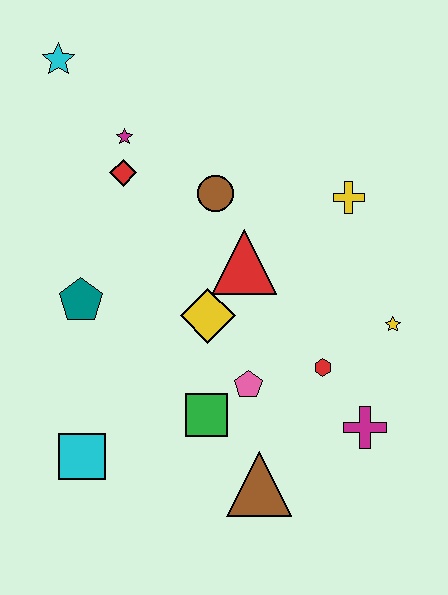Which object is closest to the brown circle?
The red triangle is closest to the brown circle.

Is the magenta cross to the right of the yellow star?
No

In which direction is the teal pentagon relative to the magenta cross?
The teal pentagon is to the left of the magenta cross.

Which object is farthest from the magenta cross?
The cyan star is farthest from the magenta cross.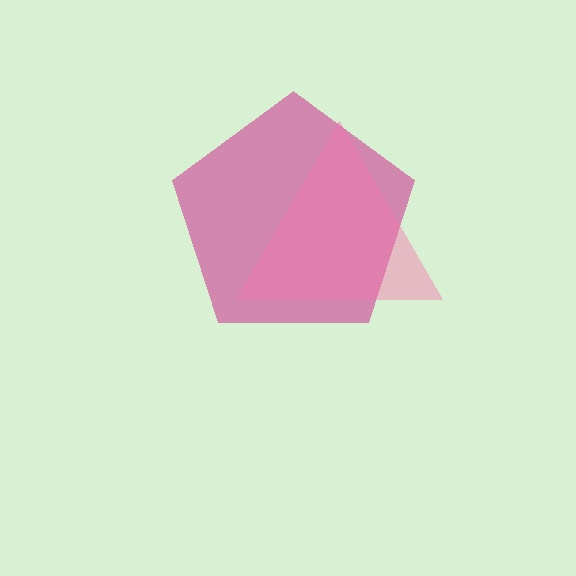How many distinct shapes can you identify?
There are 2 distinct shapes: a magenta pentagon, a pink triangle.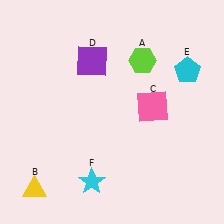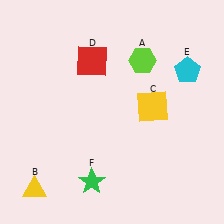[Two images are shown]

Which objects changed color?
C changed from pink to yellow. D changed from purple to red. F changed from cyan to green.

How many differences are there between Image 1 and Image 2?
There are 3 differences between the two images.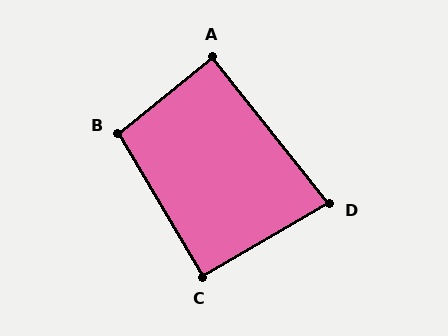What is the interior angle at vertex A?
Approximately 90 degrees (approximately right).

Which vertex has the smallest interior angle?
D, at approximately 82 degrees.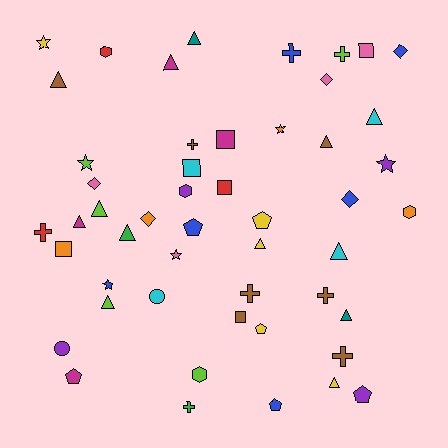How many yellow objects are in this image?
There are 5 yellow objects.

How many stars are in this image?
There are 6 stars.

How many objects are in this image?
There are 50 objects.